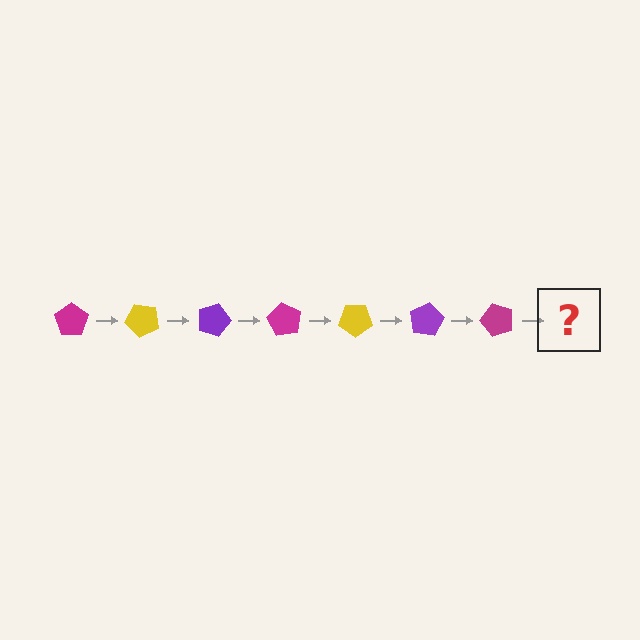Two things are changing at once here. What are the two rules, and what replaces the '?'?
The two rules are that it rotates 45 degrees each step and the color cycles through magenta, yellow, and purple. The '?' should be a yellow pentagon, rotated 315 degrees from the start.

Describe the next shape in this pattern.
It should be a yellow pentagon, rotated 315 degrees from the start.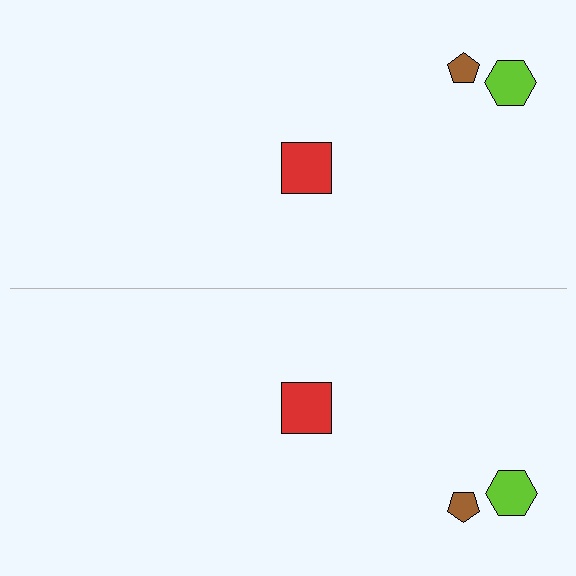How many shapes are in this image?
There are 6 shapes in this image.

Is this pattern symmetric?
Yes, this pattern has bilateral (reflection) symmetry.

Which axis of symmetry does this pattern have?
The pattern has a horizontal axis of symmetry running through the center of the image.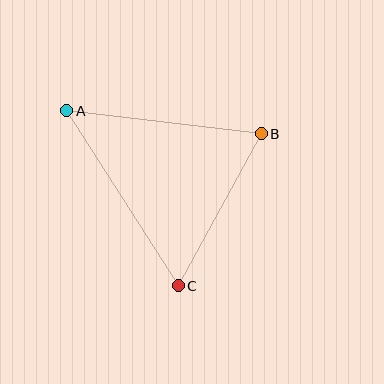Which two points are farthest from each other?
Points A and C are farthest from each other.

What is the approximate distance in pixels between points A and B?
The distance between A and B is approximately 196 pixels.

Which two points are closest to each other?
Points B and C are closest to each other.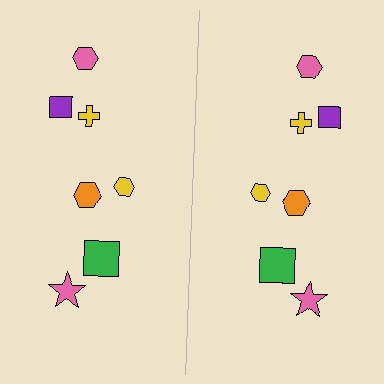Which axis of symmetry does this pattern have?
The pattern has a vertical axis of symmetry running through the center of the image.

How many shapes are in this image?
There are 14 shapes in this image.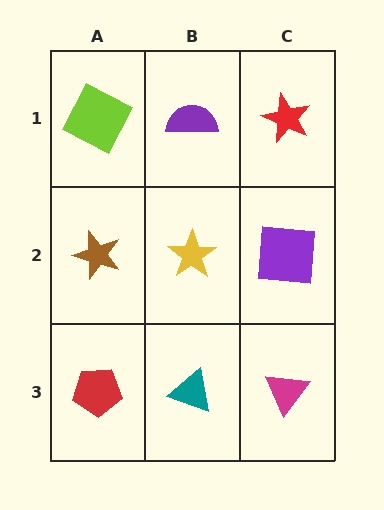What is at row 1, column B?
A purple semicircle.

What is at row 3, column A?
A red pentagon.